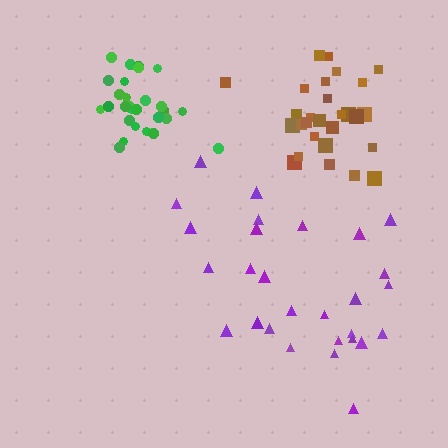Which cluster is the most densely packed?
Green.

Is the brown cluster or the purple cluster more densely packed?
Brown.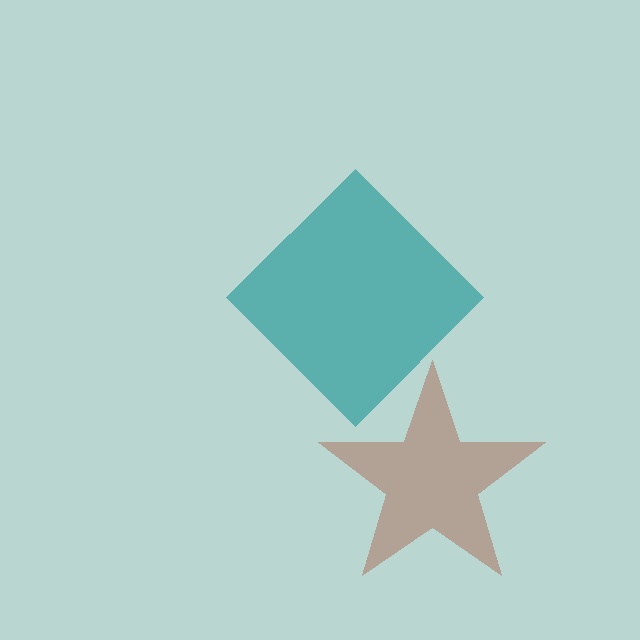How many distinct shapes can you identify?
There are 2 distinct shapes: a teal diamond, a brown star.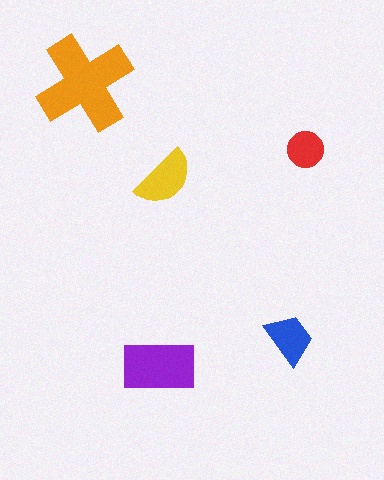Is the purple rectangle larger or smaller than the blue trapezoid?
Larger.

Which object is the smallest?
The red circle.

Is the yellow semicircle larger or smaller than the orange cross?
Smaller.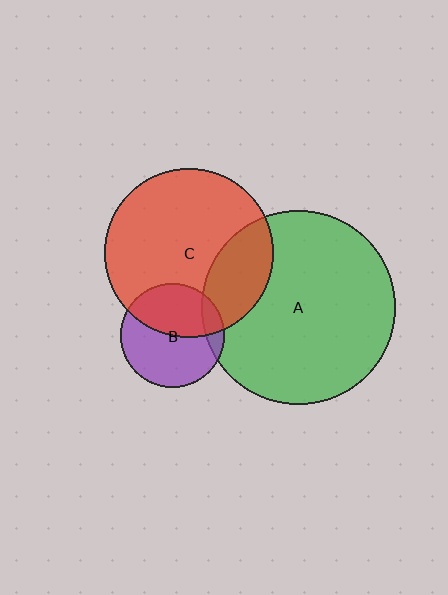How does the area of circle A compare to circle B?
Approximately 3.5 times.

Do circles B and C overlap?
Yes.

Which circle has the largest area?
Circle A (green).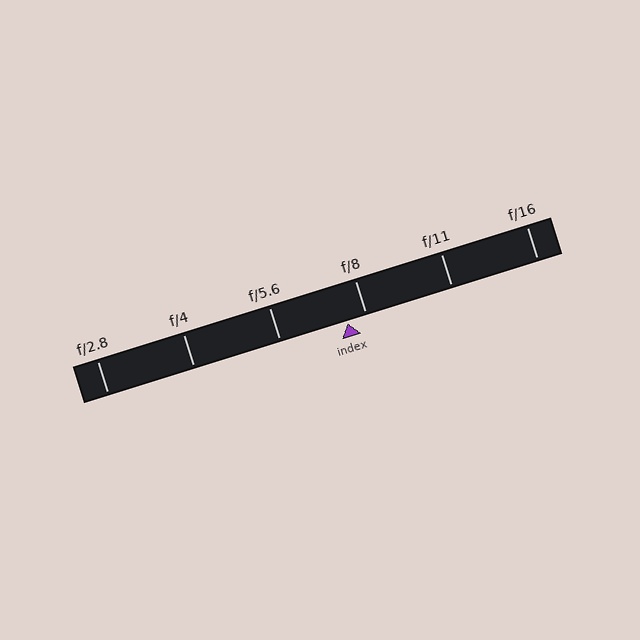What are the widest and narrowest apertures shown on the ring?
The widest aperture shown is f/2.8 and the narrowest is f/16.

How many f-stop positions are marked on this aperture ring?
There are 6 f-stop positions marked.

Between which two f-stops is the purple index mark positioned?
The index mark is between f/5.6 and f/8.